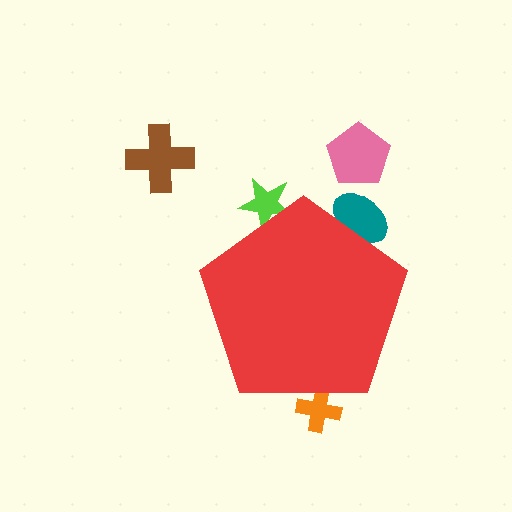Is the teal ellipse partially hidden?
Yes, the teal ellipse is partially hidden behind the red pentagon.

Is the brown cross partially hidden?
No, the brown cross is fully visible.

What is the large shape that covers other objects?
A red pentagon.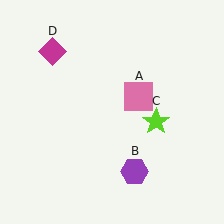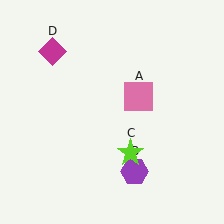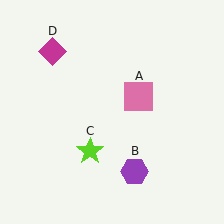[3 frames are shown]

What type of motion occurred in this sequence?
The lime star (object C) rotated clockwise around the center of the scene.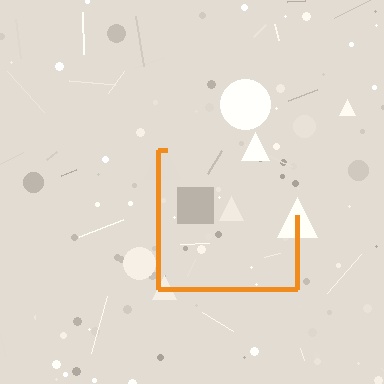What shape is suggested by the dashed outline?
The dashed outline suggests a square.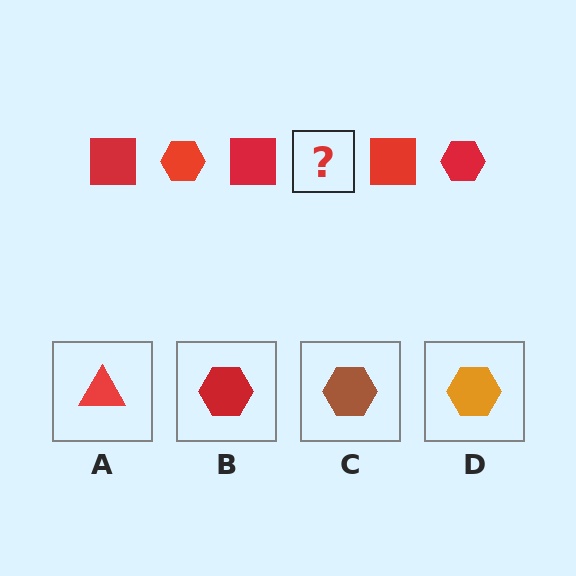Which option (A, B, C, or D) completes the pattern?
B.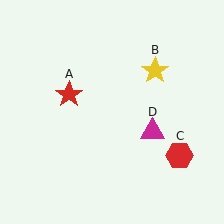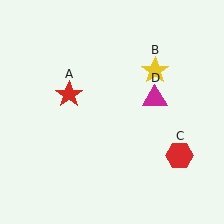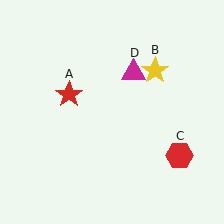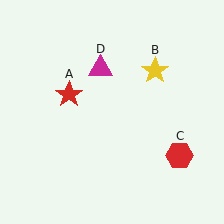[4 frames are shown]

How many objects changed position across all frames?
1 object changed position: magenta triangle (object D).